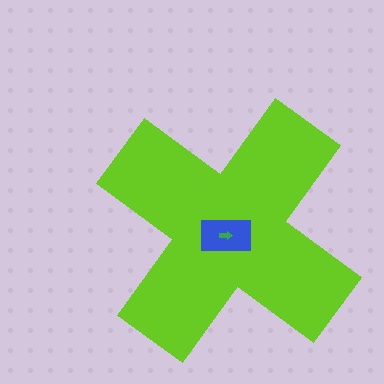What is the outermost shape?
The lime cross.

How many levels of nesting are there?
3.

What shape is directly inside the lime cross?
The blue rectangle.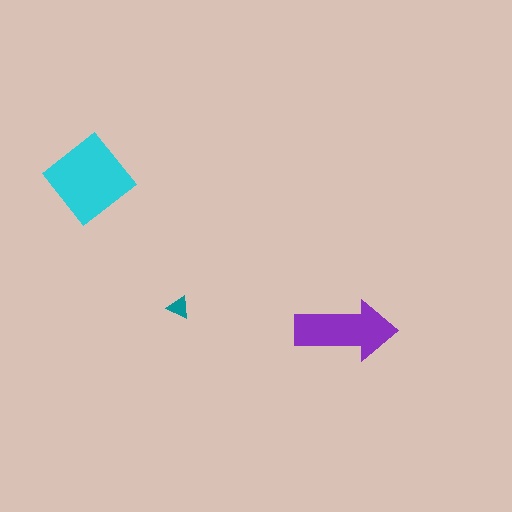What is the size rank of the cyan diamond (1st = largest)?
1st.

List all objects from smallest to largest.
The teal triangle, the purple arrow, the cyan diamond.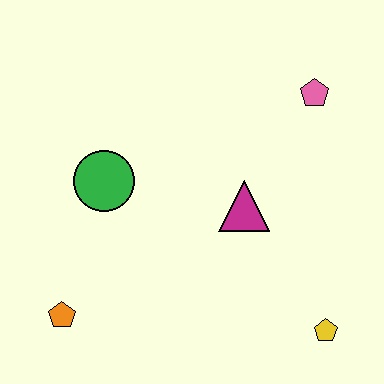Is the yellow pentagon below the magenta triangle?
Yes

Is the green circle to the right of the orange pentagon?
Yes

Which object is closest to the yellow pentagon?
The magenta triangle is closest to the yellow pentagon.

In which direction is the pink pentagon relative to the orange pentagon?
The pink pentagon is to the right of the orange pentagon.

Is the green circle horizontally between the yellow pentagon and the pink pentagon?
No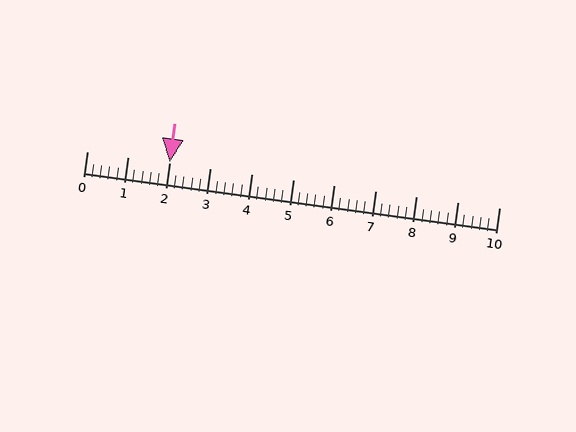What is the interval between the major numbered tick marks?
The major tick marks are spaced 1 units apart.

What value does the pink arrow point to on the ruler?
The pink arrow points to approximately 2.0.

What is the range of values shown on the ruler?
The ruler shows values from 0 to 10.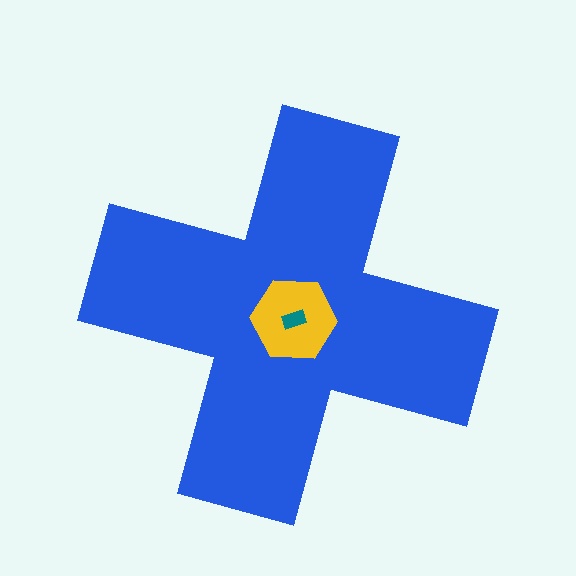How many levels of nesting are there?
3.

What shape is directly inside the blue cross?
The yellow hexagon.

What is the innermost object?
The teal rectangle.